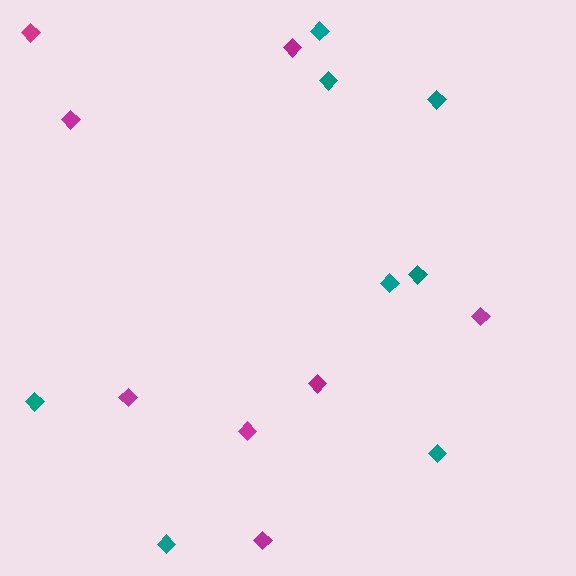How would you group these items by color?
There are 2 groups: one group of magenta diamonds (8) and one group of teal diamonds (8).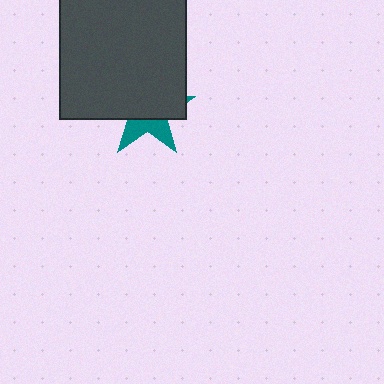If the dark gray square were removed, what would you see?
You would see the complete teal star.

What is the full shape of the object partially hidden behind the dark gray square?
The partially hidden object is a teal star.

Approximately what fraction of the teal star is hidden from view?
Roughly 65% of the teal star is hidden behind the dark gray square.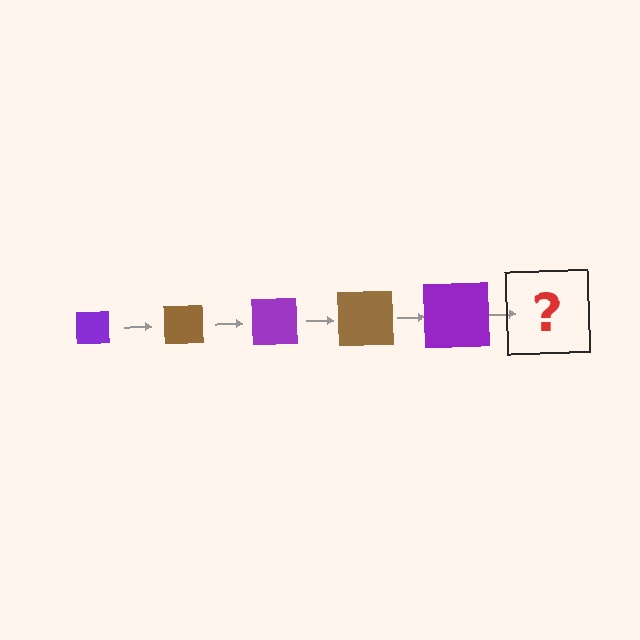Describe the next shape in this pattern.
It should be a brown square, larger than the previous one.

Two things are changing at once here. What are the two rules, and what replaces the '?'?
The two rules are that the square grows larger each step and the color cycles through purple and brown. The '?' should be a brown square, larger than the previous one.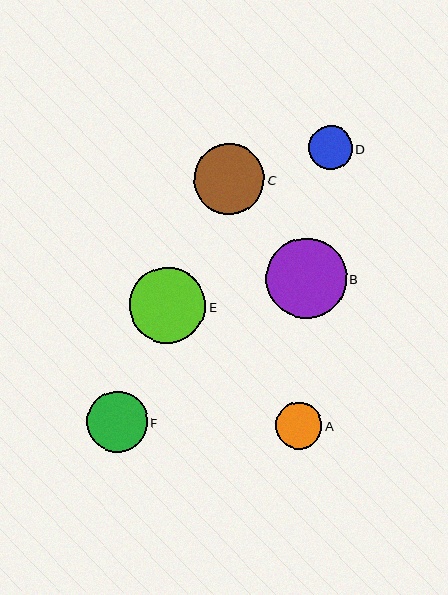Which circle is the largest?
Circle B is the largest with a size of approximately 81 pixels.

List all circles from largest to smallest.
From largest to smallest: B, E, C, F, A, D.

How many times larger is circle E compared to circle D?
Circle E is approximately 1.7 times the size of circle D.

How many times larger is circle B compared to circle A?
Circle B is approximately 1.7 times the size of circle A.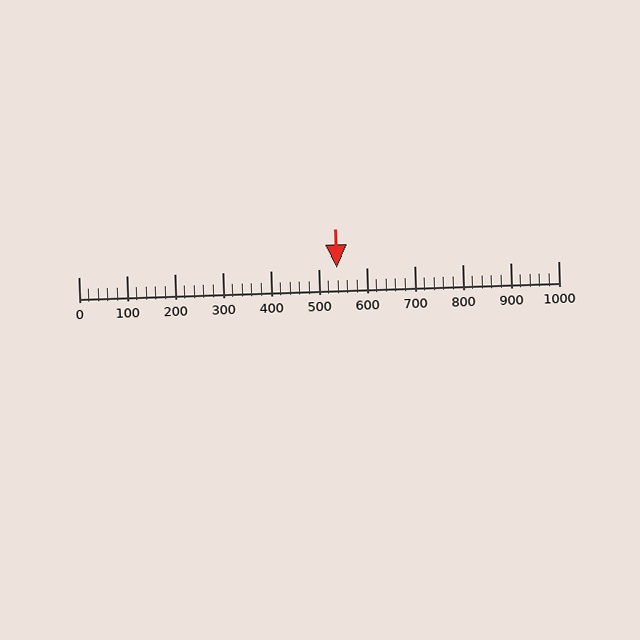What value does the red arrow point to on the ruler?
The red arrow points to approximately 539.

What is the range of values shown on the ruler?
The ruler shows values from 0 to 1000.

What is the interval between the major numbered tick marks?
The major tick marks are spaced 100 units apart.